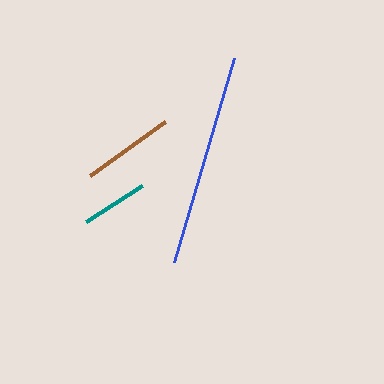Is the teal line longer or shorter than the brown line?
The brown line is longer than the teal line.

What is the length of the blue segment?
The blue segment is approximately 213 pixels long.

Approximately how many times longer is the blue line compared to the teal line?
The blue line is approximately 3.2 times the length of the teal line.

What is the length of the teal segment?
The teal segment is approximately 66 pixels long.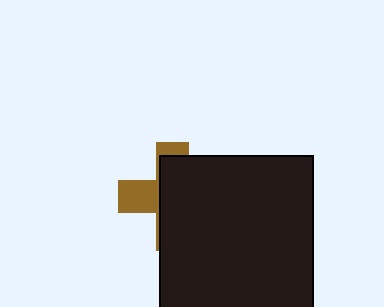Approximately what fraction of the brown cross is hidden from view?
Roughly 66% of the brown cross is hidden behind the black square.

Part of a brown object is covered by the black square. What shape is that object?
It is a cross.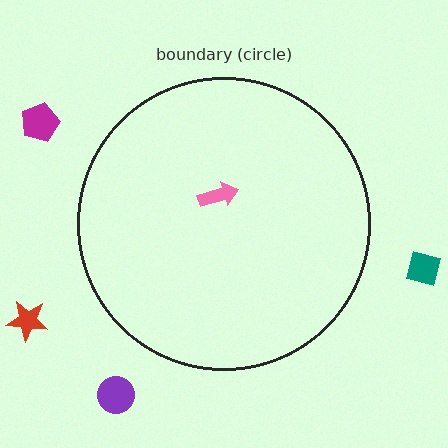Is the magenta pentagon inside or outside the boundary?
Outside.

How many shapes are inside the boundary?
1 inside, 4 outside.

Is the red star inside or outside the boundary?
Outside.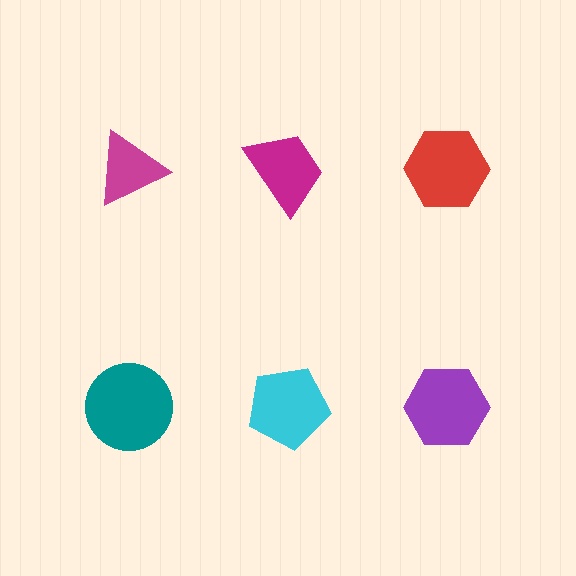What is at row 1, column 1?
A magenta triangle.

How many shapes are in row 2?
3 shapes.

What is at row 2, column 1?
A teal circle.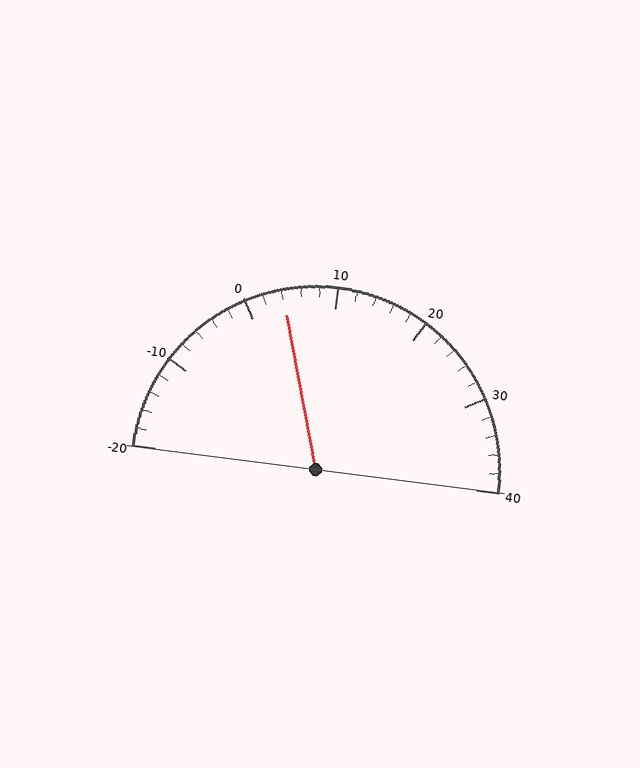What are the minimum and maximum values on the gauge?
The gauge ranges from -20 to 40.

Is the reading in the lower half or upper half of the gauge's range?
The reading is in the lower half of the range (-20 to 40).